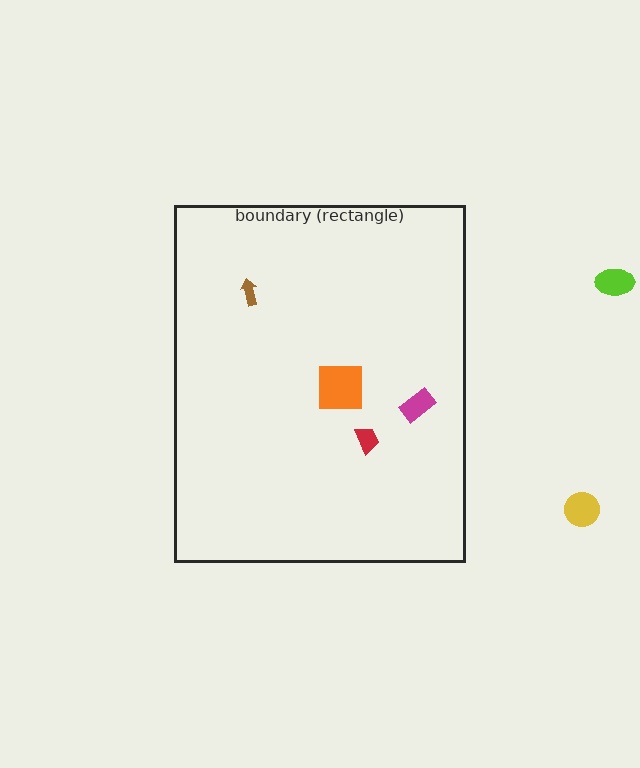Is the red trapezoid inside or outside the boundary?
Inside.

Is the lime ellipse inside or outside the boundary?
Outside.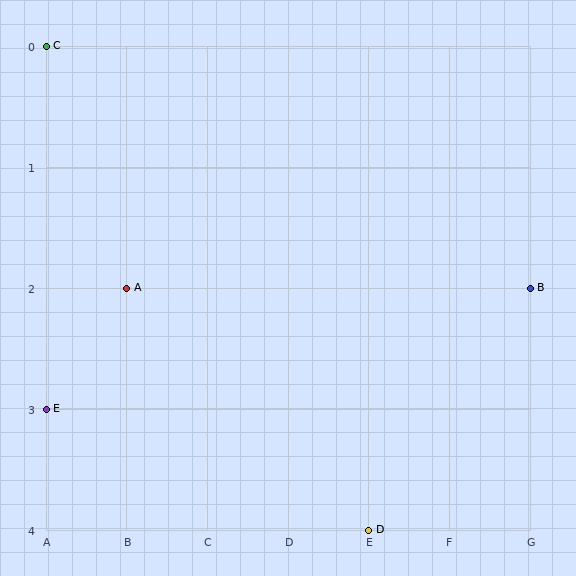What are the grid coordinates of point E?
Point E is at grid coordinates (A, 3).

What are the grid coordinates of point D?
Point D is at grid coordinates (E, 4).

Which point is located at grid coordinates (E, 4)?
Point D is at (E, 4).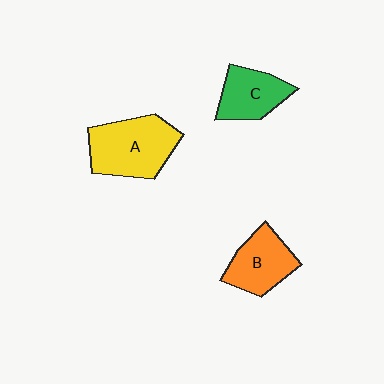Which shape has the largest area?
Shape A (yellow).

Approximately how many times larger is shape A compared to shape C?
Approximately 1.5 times.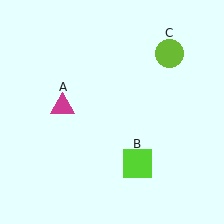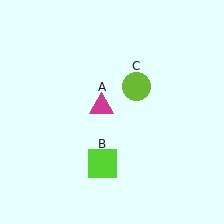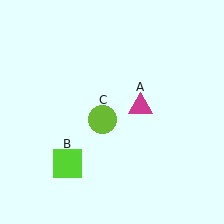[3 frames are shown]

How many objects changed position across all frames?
3 objects changed position: magenta triangle (object A), lime square (object B), lime circle (object C).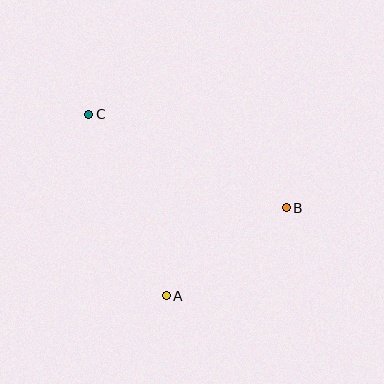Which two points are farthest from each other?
Points B and C are farthest from each other.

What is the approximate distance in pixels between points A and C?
The distance between A and C is approximately 198 pixels.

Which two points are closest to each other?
Points A and B are closest to each other.